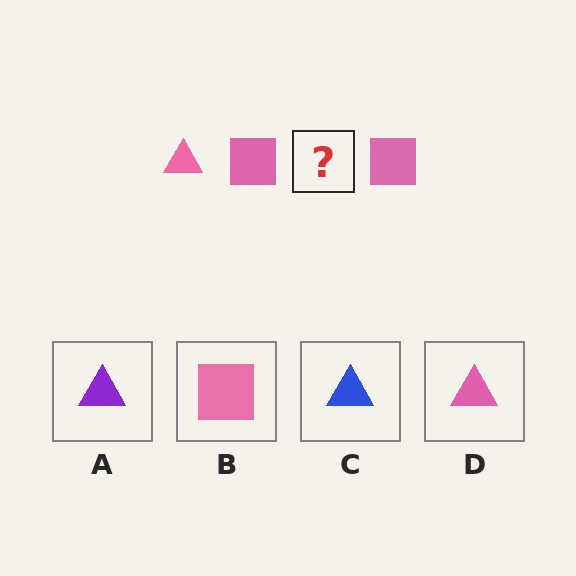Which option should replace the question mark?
Option D.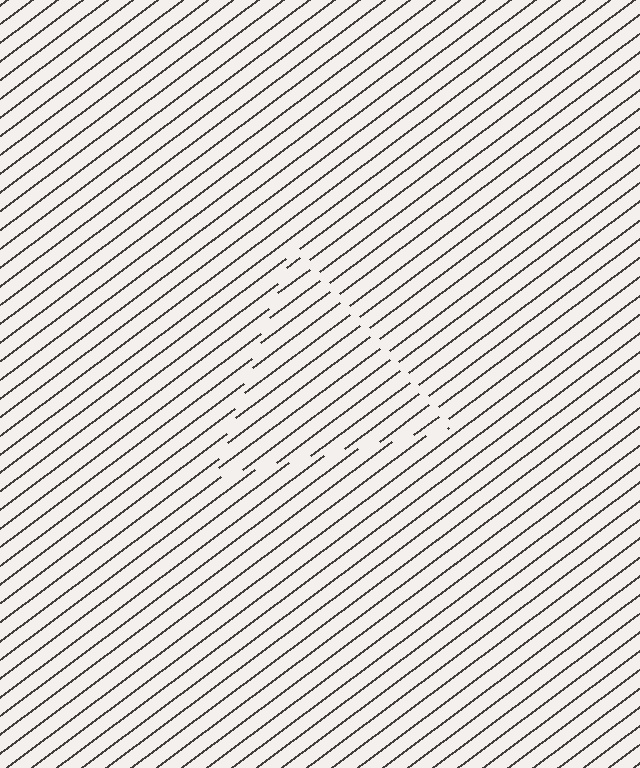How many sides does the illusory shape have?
3 sides — the line-ends trace a triangle.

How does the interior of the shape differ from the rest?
The interior of the shape contains the same grating, shifted by half a period — the contour is defined by the phase discontinuity where line-ends from the inner and outer gratings abut.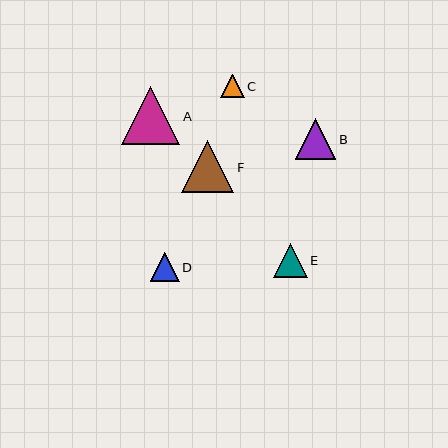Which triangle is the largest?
Triangle A is the largest with a size of approximately 58 pixels.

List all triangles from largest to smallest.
From largest to smallest: A, F, B, E, D, C.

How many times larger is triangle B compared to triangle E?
Triangle B is approximately 1.2 times the size of triangle E.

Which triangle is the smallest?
Triangle C is the smallest with a size of approximately 23 pixels.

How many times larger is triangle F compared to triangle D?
Triangle F is approximately 1.8 times the size of triangle D.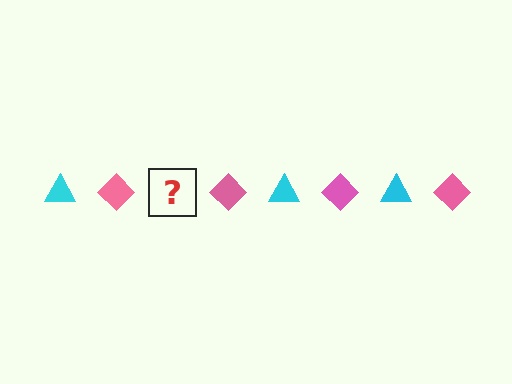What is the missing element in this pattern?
The missing element is a cyan triangle.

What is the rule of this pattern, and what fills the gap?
The rule is that the pattern alternates between cyan triangle and pink diamond. The gap should be filled with a cyan triangle.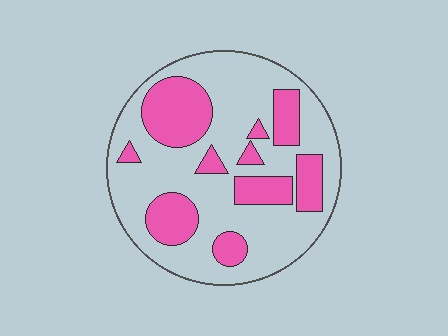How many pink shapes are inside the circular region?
10.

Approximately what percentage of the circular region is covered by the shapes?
Approximately 30%.